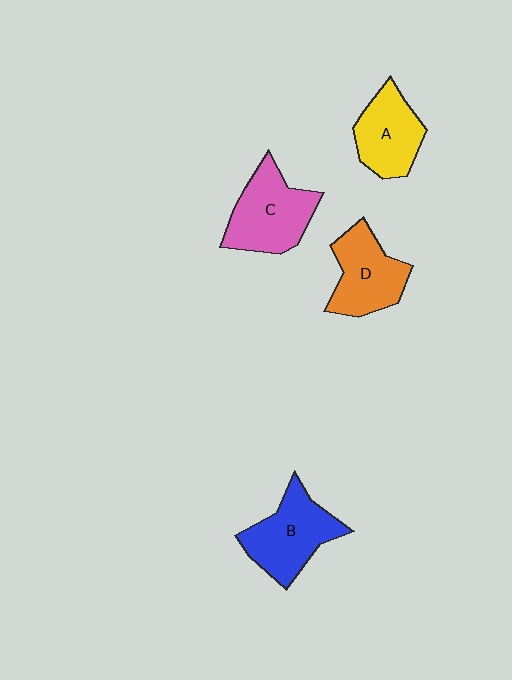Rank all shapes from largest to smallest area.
From largest to smallest: C (pink), B (blue), D (orange), A (yellow).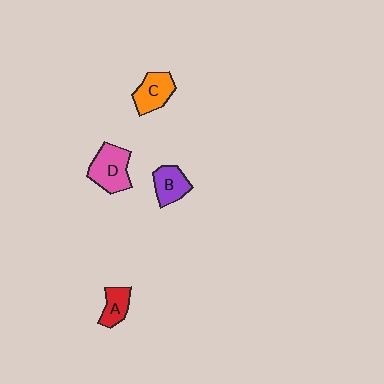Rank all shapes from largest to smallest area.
From largest to smallest: D (pink), C (orange), B (purple), A (red).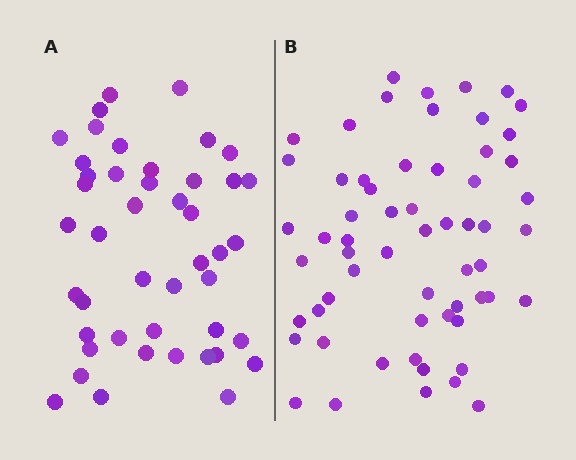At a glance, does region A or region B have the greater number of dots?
Region B (the right region) has more dots.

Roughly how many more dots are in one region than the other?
Region B has approximately 15 more dots than region A.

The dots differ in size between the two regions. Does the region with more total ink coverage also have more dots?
No. Region A has more total ink coverage because its dots are larger, but region B actually contains more individual dots. Total area can be misleading — the number of items is what matters here.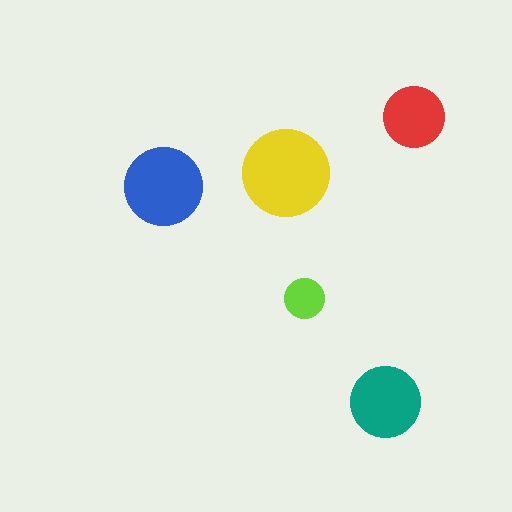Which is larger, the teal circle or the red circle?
The teal one.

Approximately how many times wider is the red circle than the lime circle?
About 1.5 times wider.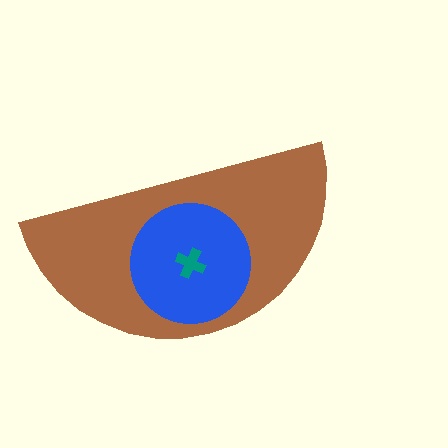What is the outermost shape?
The brown semicircle.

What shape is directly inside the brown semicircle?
The blue circle.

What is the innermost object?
The teal cross.